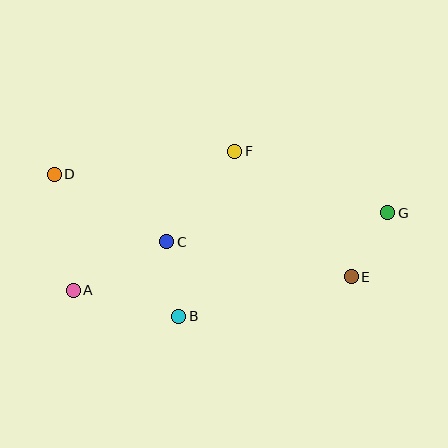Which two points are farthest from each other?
Points D and G are farthest from each other.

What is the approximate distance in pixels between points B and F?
The distance between B and F is approximately 174 pixels.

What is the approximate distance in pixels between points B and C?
The distance between B and C is approximately 76 pixels.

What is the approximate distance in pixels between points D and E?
The distance between D and E is approximately 314 pixels.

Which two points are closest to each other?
Points E and G are closest to each other.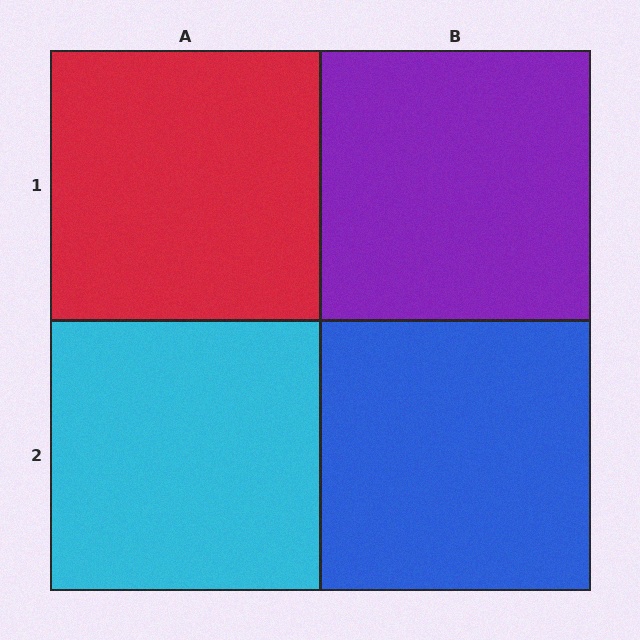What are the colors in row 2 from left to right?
Cyan, blue.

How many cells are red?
1 cell is red.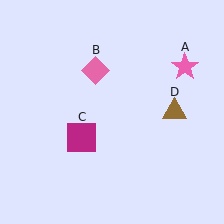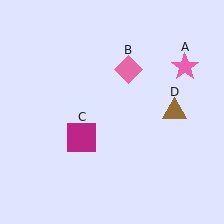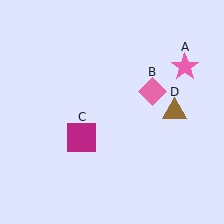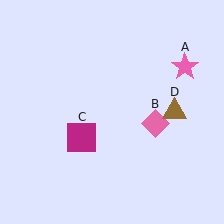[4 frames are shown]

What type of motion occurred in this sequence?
The pink diamond (object B) rotated clockwise around the center of the scene.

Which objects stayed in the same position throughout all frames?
Pink star (object A) and magenta square (object C) and brown triangle (object D) remained stationary.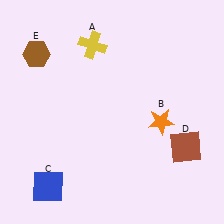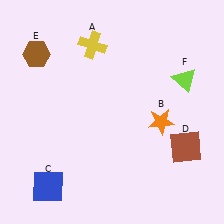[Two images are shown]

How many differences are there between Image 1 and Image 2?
There is 1 difference between the two images.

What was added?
A lime triangle (F) was added in Image 2.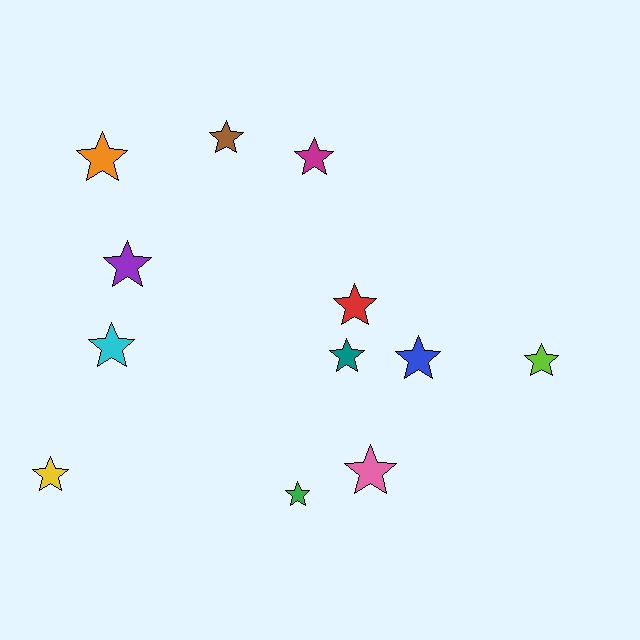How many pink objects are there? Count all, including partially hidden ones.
There is 1 pink object.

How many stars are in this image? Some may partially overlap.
There are 12 stars.